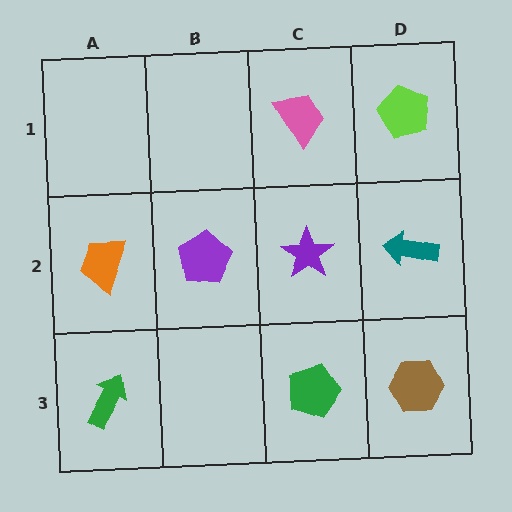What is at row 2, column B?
A purple pentagon.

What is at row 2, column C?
A purple star.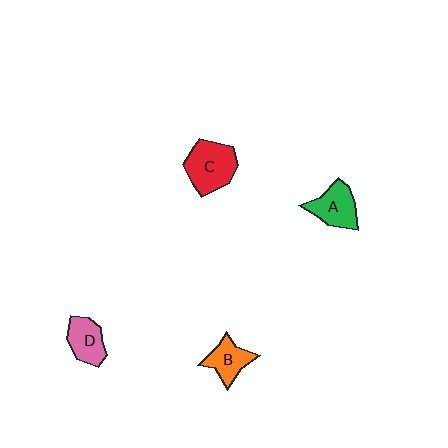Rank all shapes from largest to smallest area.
From largest to smallest: C (red), A (green), D (pink), B (orange).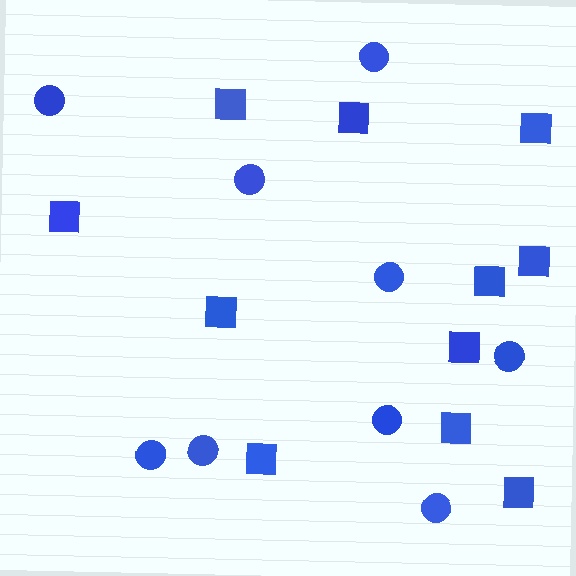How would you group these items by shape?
There are 2 groups: one group of circles (9) and one group of squares (11).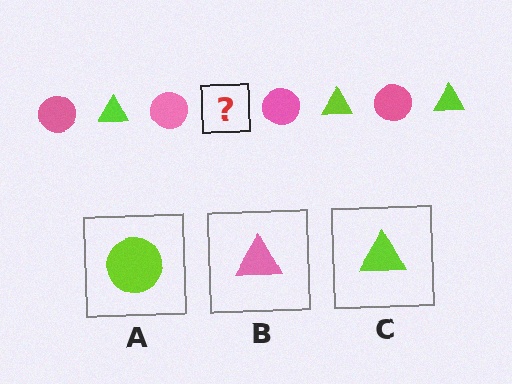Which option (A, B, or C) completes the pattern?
C.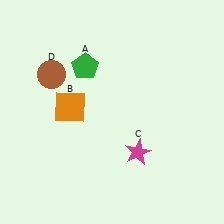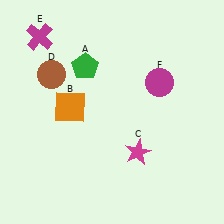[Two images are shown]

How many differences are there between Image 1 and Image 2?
There are 2 differences between the two images.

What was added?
A magenta cross (E), a magenta circle (F) were added in Image 2.